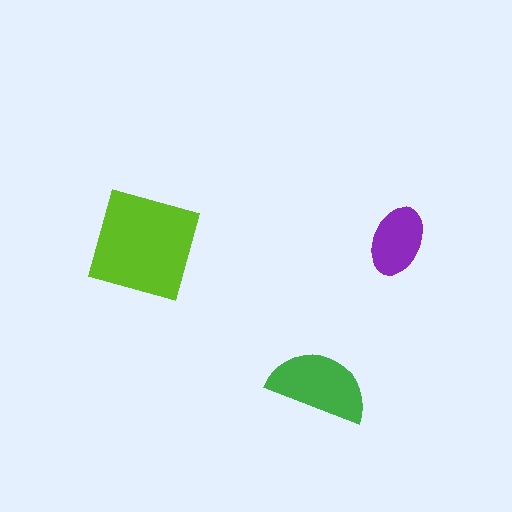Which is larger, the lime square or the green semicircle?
The lime square.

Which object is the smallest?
The purple ellipse.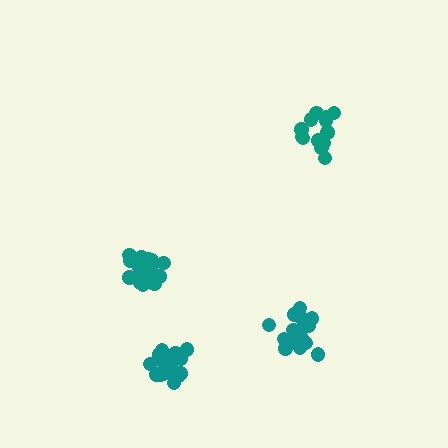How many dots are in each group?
Group 1: 17 dots, Group 2: 15 dots, Group 3: 18 dots, Group 4: 21 dots (71 total).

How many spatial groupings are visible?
There are 4 spatial groupings.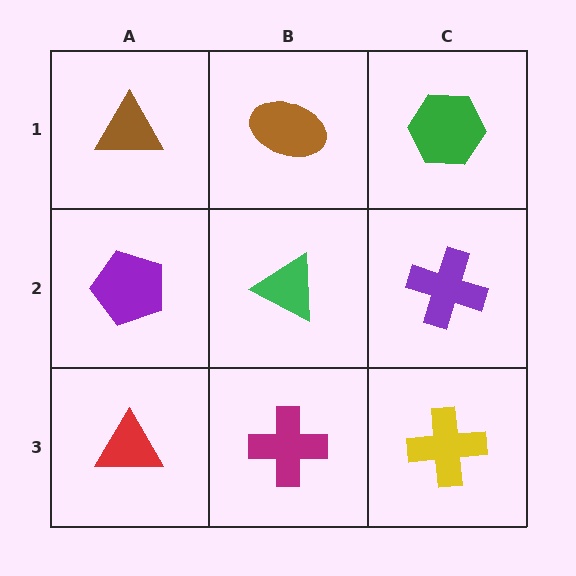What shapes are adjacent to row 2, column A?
A brown triangle (row 1, column A), a red triangle (row 3, column A), a green triangle (row 2, column B).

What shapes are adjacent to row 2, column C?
A green hexagon (row 1, column C), a yellow cross (row 3, column C), a green triangle (row 2, column B).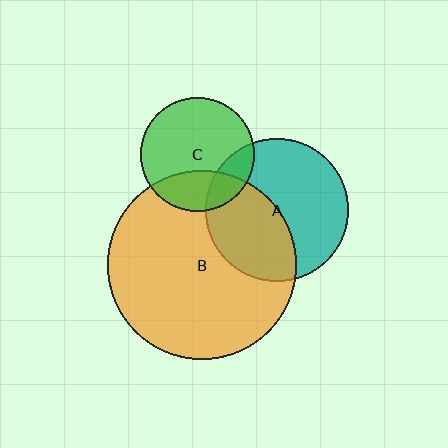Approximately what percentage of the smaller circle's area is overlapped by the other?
Approximately 45%.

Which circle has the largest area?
Circle B (orange).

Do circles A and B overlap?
Yes.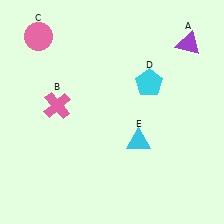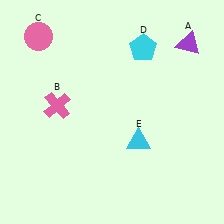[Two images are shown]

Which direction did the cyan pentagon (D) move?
The cyan pentagon (D) moved up.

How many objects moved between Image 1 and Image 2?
1 object moved between the two images.